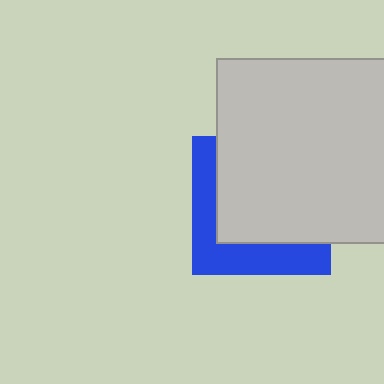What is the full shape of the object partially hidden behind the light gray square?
The partially hidden object is a blue square.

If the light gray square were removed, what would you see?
You would see the complete blue square.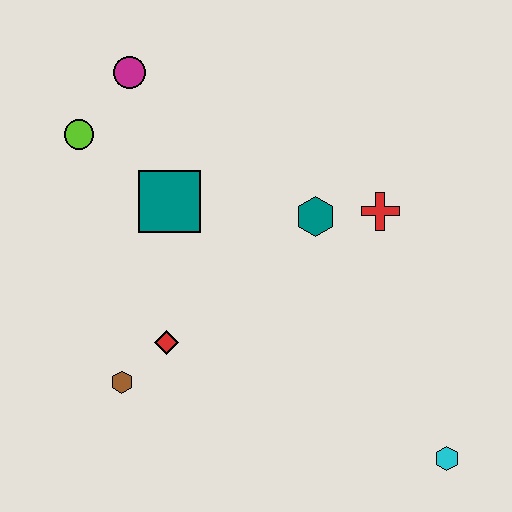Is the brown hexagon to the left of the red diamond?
Yes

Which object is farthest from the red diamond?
The cyan hexagon is farthest from the red diamond.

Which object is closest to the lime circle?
The magenta circle is closest to the lime circle.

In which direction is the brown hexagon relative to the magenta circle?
The brown hexagon is below the magenta circle.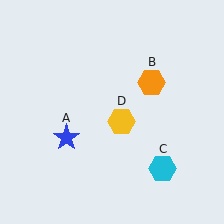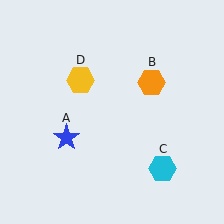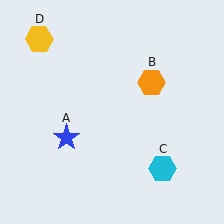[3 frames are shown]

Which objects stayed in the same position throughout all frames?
Blue star (object A) and orange hexagon (object B) and cyan hexagon (object C) remained stationary.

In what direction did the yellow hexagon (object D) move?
The yellow hexagon (object D) moved up and to the left.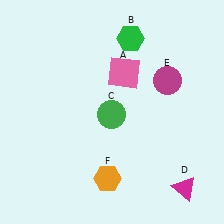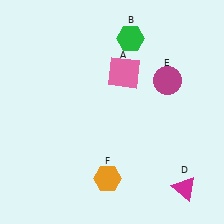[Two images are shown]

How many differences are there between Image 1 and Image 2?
There is 1 difference between the two images.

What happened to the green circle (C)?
The green circle (C) was removed in Image 2. It was in the bottom-left area of Image 1.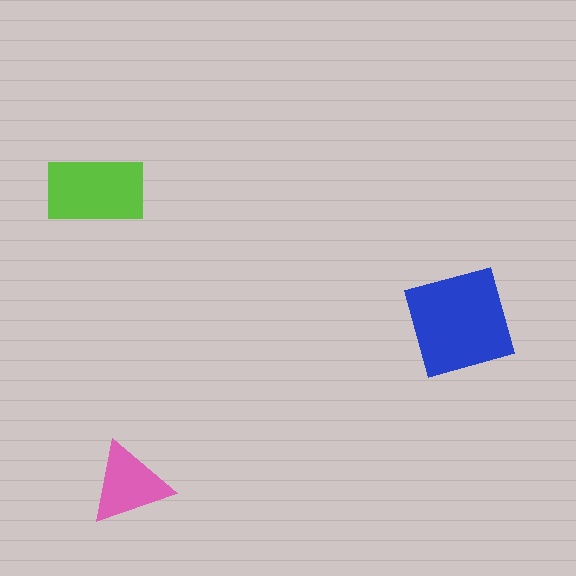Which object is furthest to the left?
The lime rectangle is leftmost.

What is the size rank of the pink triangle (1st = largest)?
3rd.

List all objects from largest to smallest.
The blue square, the lime rectangle, the pink triangle.